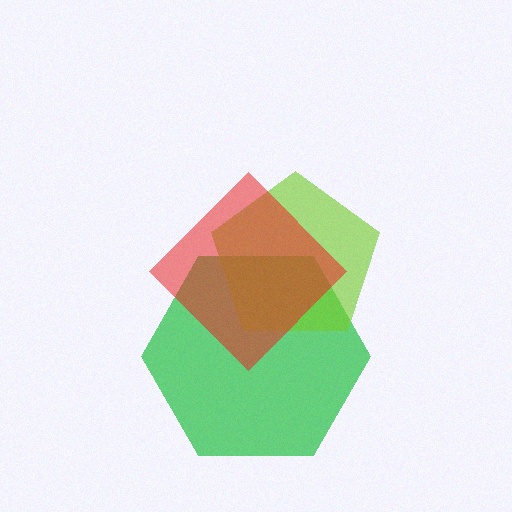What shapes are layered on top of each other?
The layered shapes are: a green hexagon, a lime pentagon, a red diamond.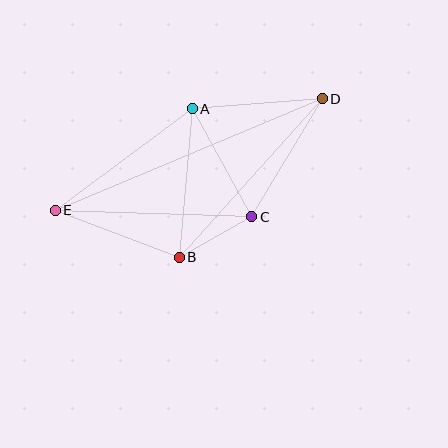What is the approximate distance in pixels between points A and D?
The distance between A and D is approximately 130 pixels.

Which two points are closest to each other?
Points B and C are closest to each other.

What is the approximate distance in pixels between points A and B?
The distance between A and B is approximately 149 pixels.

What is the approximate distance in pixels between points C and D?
The distance between C and D is approximately 137 pixels.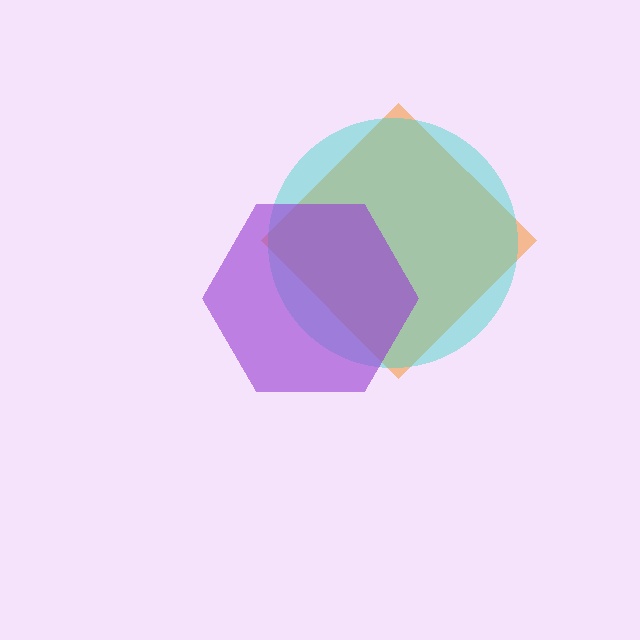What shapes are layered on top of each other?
The layered shapes are: an orange diamond, a cyan circle, a purple hexagon.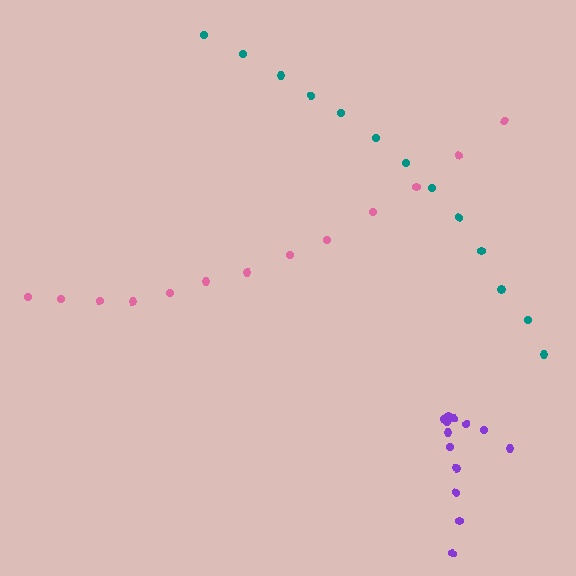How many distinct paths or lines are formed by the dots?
There are 3 distinct paths.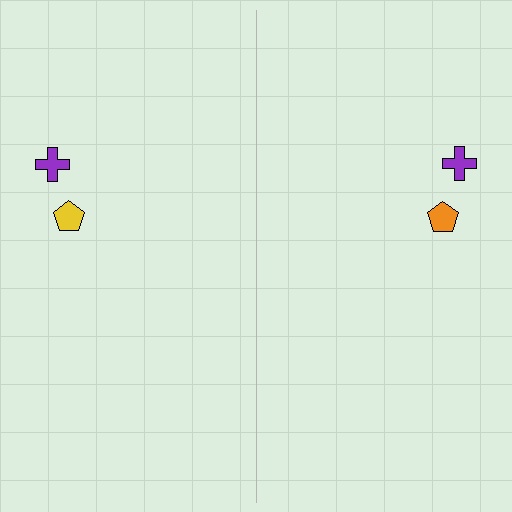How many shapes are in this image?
There are 4 shapes in this image.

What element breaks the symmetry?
The orange pentagon on the right side breaks the symmetry — its mirror counterpart is yellow.